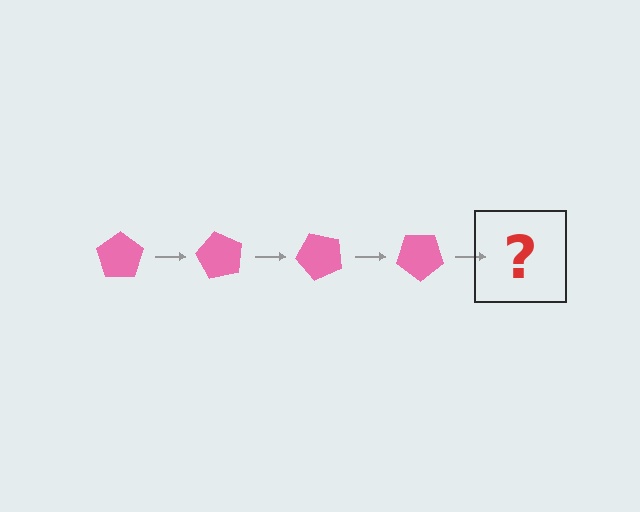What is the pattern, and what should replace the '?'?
The pattern is that the pentagon rotates 60 degrees each step. The '?' should be a pink pentagon rotated 240 degrees.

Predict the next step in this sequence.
The next step is a pink pentagon rotated 240 degrees.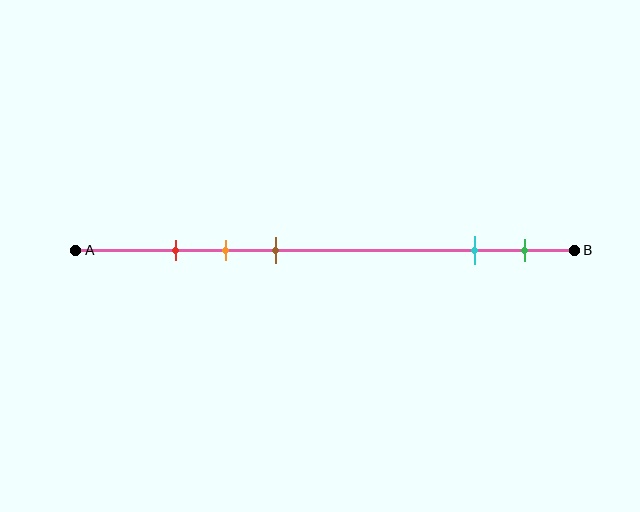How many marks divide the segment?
There are 5 marks dividing the segment.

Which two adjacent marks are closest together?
The red and orange marks are the closest adjacent pair.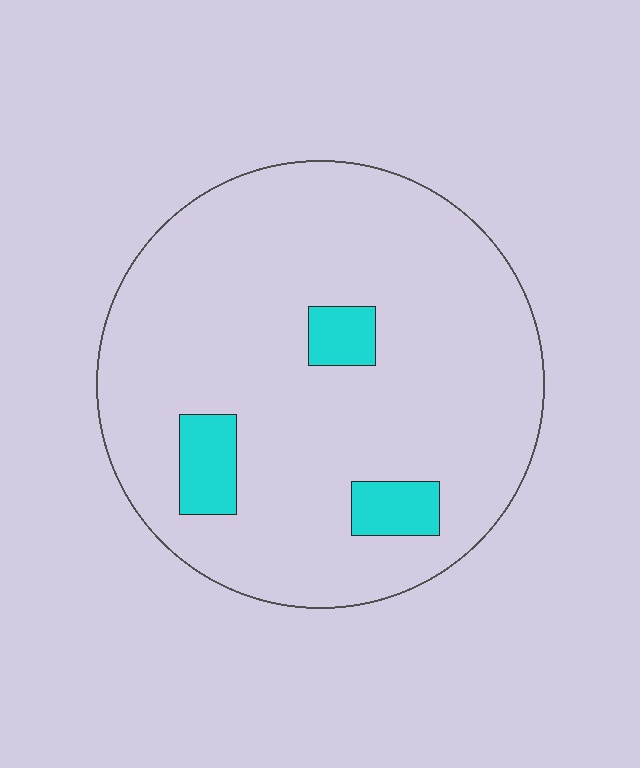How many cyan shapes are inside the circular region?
3.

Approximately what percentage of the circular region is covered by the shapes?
Approximately 10%.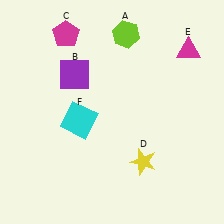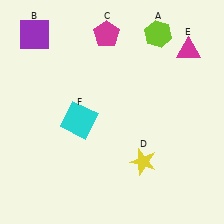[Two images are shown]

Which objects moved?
The objects that moved are: the lime hexagon (A), the purple square (B), the magenta pentagon (C).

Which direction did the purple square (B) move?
The purple square (B) moved left.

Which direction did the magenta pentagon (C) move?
The magenta pentagon (C) moved right.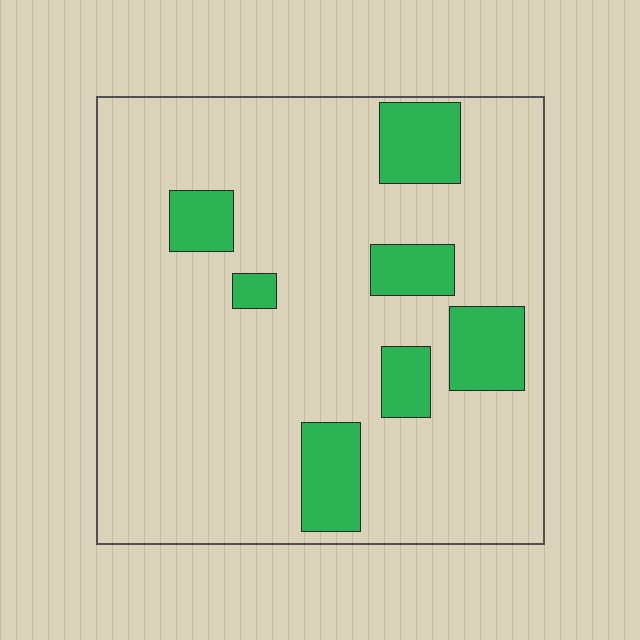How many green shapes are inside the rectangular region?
7.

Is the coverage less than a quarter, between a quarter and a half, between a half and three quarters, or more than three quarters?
Less than a quarter.